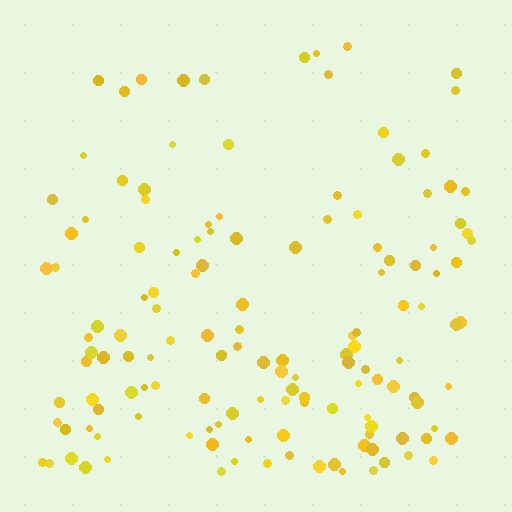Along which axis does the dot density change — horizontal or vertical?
Vertical.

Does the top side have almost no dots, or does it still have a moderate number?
Still a moderate number, just noticeably fewer than the bottom.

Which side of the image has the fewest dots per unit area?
The top.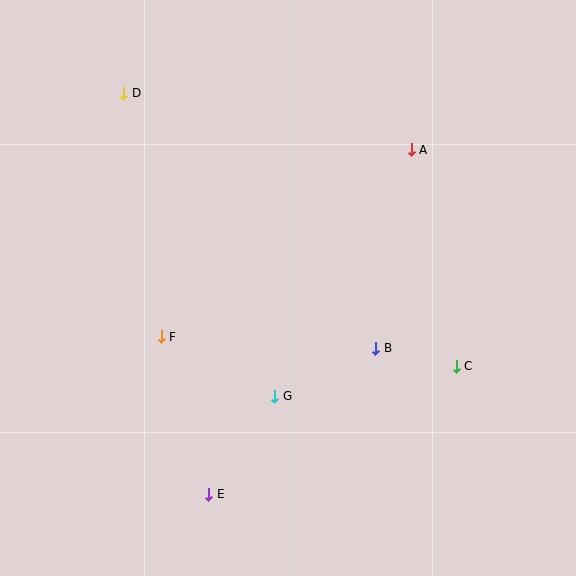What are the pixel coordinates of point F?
Point F is at (161, 337).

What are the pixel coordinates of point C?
Point C is at (456, 366).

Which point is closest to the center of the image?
Point B at (376, 348) is closest to the center.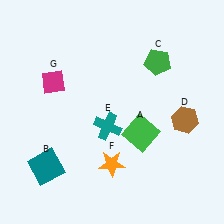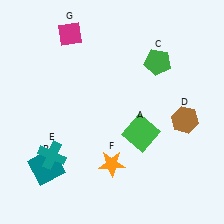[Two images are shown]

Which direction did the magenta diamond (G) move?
The magenta diamond (G) moved up.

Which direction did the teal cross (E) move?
The teal cross (E) moved left.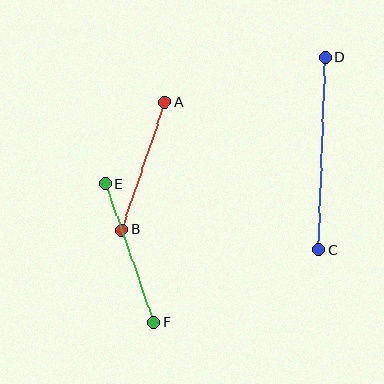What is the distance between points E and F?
The distance is approximately 147 pixels.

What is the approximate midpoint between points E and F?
The midpoint is at approximately (129, 253) pixels.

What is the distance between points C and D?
The distance is approximately 193 pixels.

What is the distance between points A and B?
The distance is approximately 134 pixels.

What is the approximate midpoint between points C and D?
The midpoint is at approximately (322, 154) pixels.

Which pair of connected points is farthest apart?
Points C and D are farthest apart.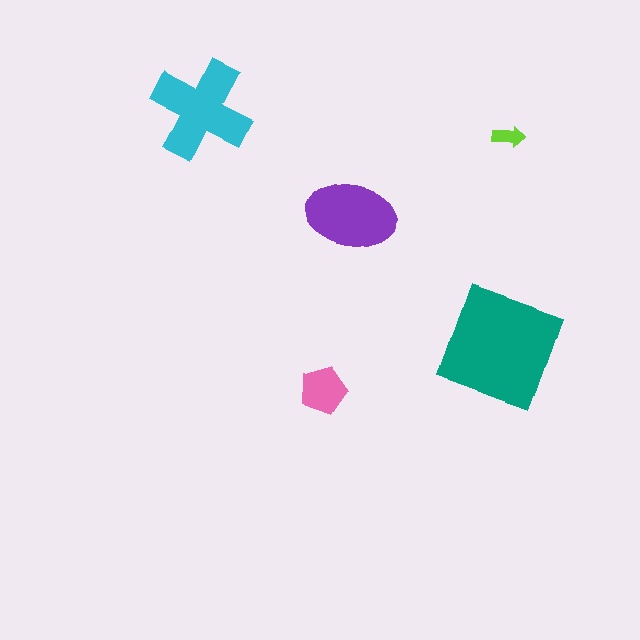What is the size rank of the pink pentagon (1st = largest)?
4th.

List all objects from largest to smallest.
The teal square, the cyan cross, the purple ellipse, the pink pentagon, the lime arrow.